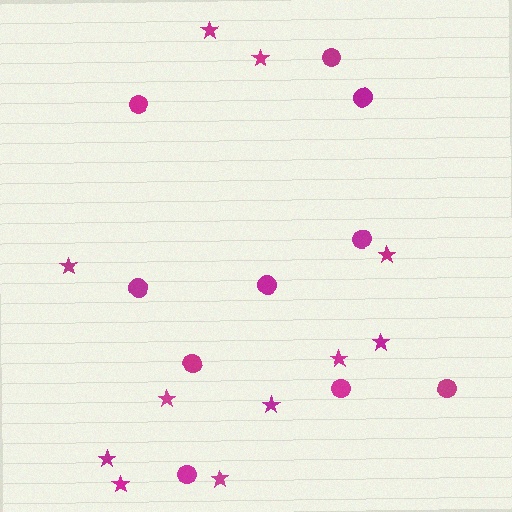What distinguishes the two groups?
There are 2 groups: one group of circles (10) and one group of stars (11).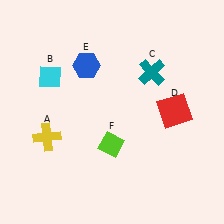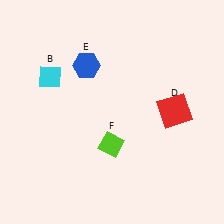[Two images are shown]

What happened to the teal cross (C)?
The teal cross (C) was removed in Image 2. It was in the top-right area of Image 1.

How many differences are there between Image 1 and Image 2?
There are 2 differences between the two images.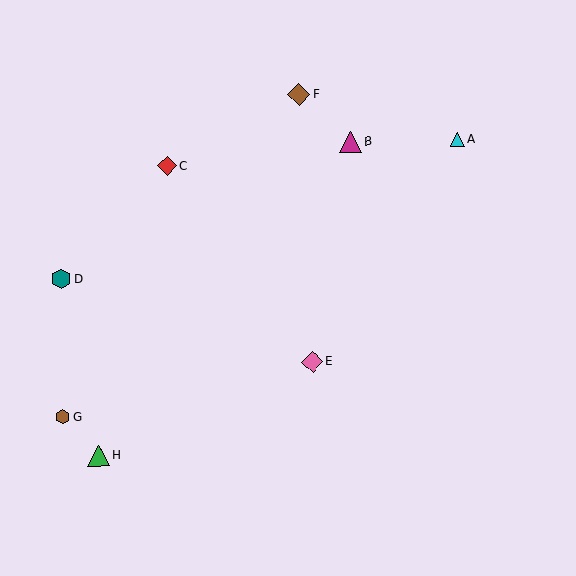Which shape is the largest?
The brown diamond (labeled F) is the largest.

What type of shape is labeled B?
Shape B is a magenta triangle.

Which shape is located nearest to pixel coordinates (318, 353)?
The pink diamond (labeled E) at (312, 362) is nearest to that location.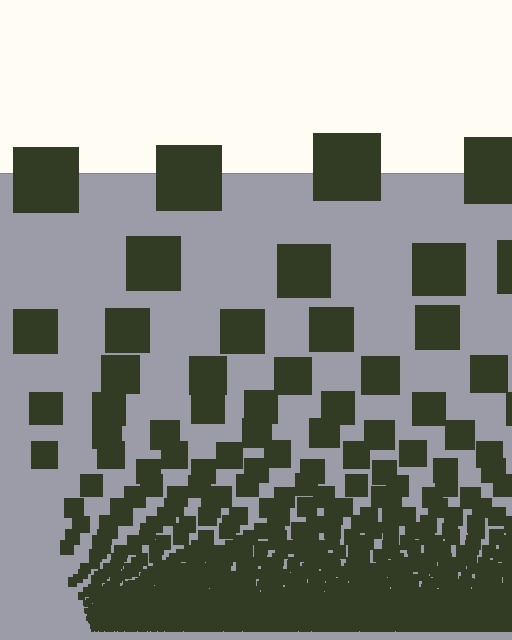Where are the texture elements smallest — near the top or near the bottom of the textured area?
Near the bottom.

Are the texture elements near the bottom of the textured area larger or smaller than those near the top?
Smaller. The gradient is inverted — elements near the bottom are smaller and denser.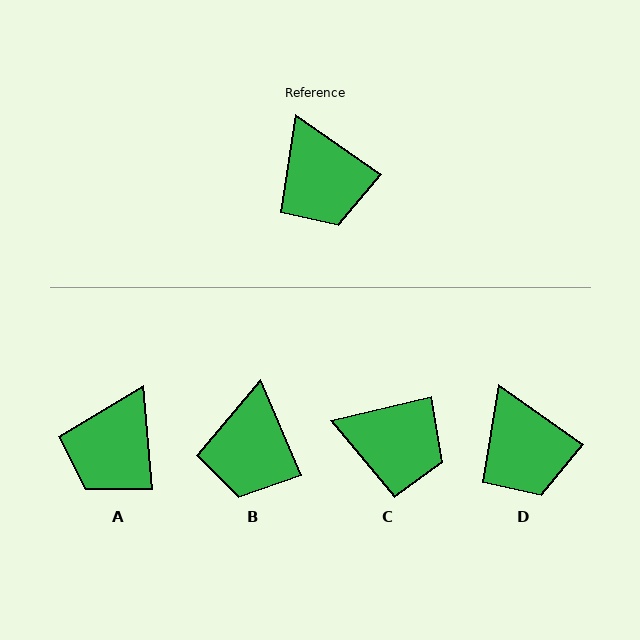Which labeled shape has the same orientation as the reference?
D.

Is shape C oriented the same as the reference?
No, it is off by about 49 degrees.